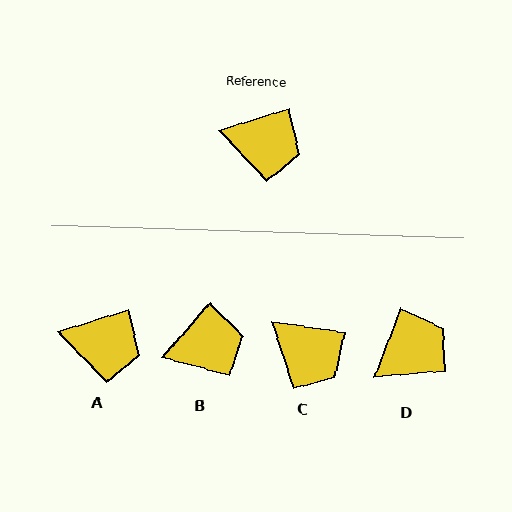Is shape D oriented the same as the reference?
No, it is off by about 52 degrees.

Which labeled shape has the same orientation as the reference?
A.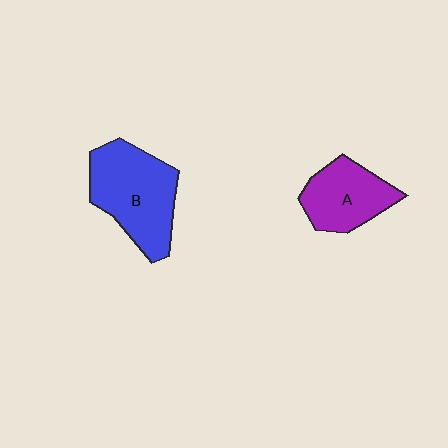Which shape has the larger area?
Shape B (blue).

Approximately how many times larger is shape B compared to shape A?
Approximately 1.4 times.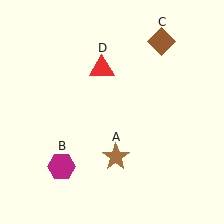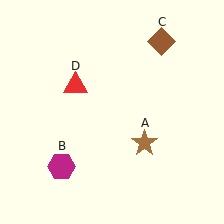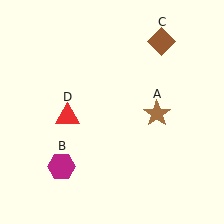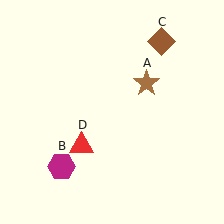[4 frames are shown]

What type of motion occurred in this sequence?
The brown star (object A), red triangle (object D) rotated counterclockwise around the center of the scene.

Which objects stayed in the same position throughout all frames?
Magenta hexagon (object B) and brown diamond (object C) remained stationary.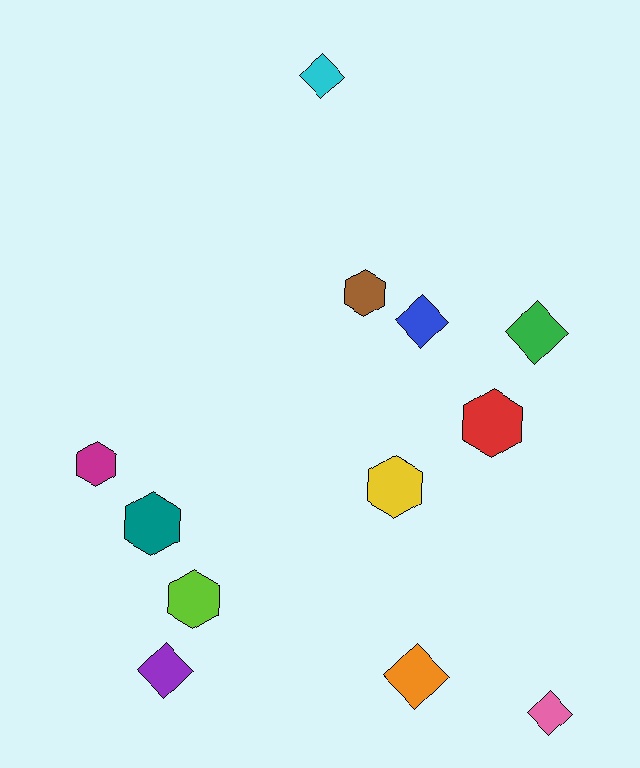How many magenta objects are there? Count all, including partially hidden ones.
There is 1 magenta object.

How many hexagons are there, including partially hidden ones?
There are 6 hexagons.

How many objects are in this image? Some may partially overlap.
There are 12 objects.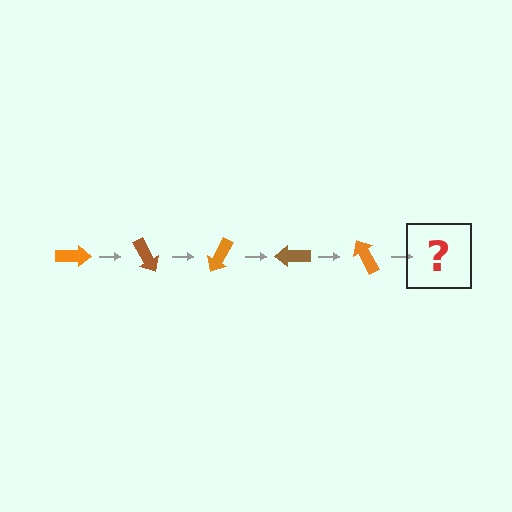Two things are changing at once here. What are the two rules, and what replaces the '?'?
The two rules are that it rotates 60 degrees each step and the color cycles through orange and brown. The '?' should be a brown arrow, rotated 300 degrees from the start.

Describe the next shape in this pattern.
It should be a brown arrow, rotated 300 degrees from the start.